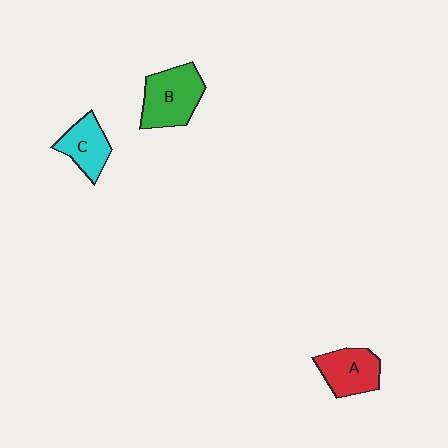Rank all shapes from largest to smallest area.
From largest to smallest: B (green), A (red), C (cyan).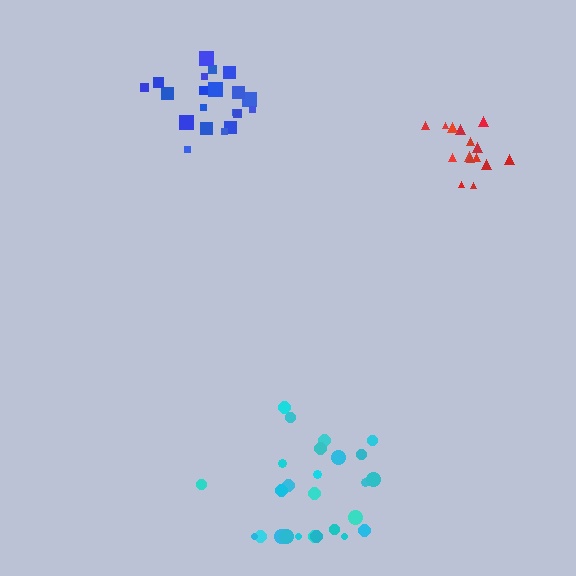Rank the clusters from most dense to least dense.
red, blue, cyan.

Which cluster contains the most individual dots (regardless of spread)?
Cyan (26).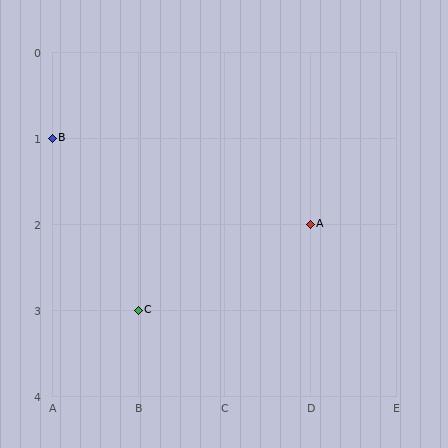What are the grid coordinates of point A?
Point A is at grid coordinates (D, 2).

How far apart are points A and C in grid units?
Points A and C are 2 columns and 1 row apart (about 2.2 grid units diagonally).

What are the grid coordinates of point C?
Point C is at grid coordinates (B, 3).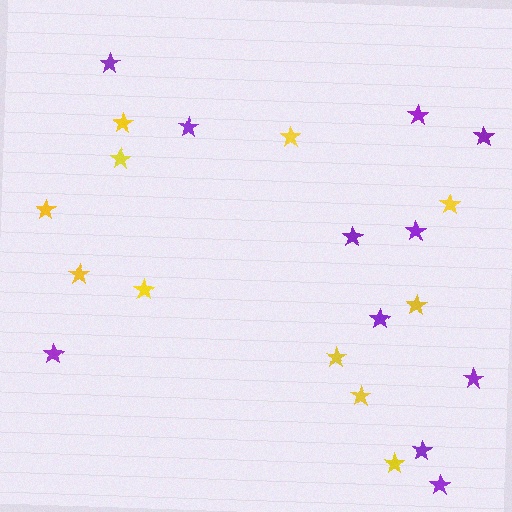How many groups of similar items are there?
There are 2 groups: one group of yellow stars (11) and one group of purple stars (11).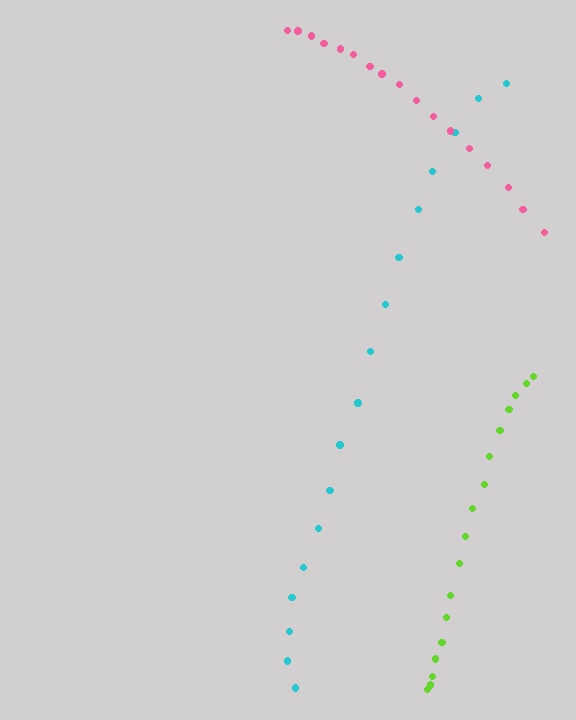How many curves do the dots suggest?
There are 3 distinct paths.